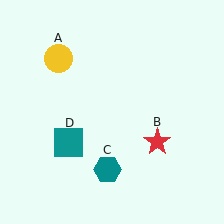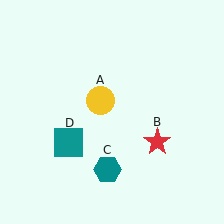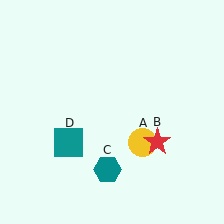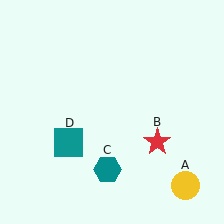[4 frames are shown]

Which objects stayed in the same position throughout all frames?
Red star (object B) and teal hexagon (object C) and teal square (object D) remained stationary.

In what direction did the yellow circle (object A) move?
The yellow circle (object A) moved down and to the right.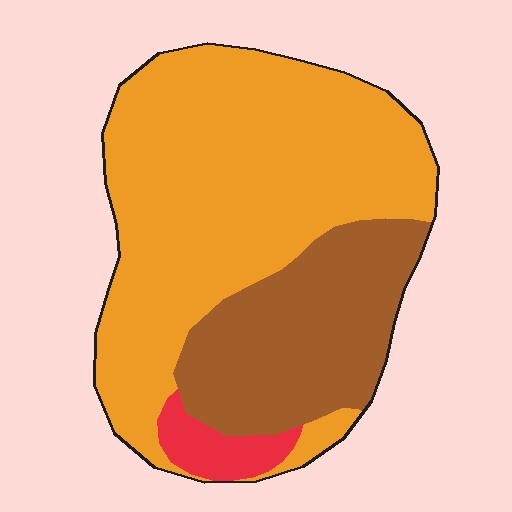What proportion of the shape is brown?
Brown covers about 30% of the shape.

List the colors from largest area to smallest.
From largest to smallest: orange, brown, red.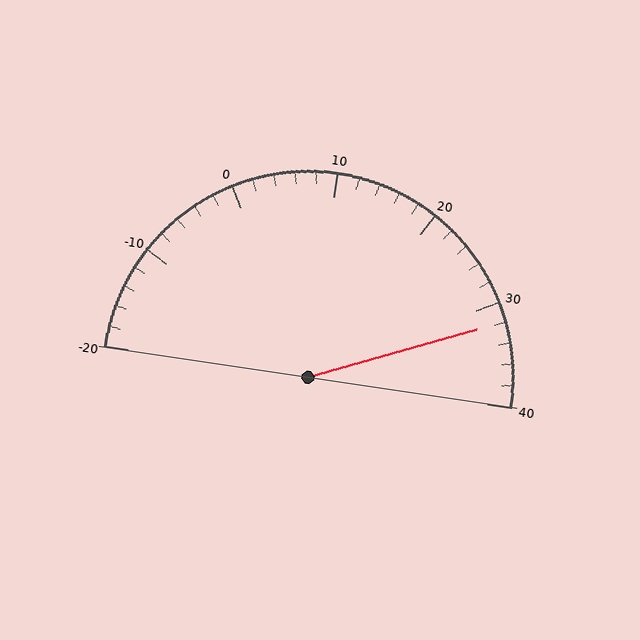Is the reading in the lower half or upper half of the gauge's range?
The reading is in the upper half of the range (-20 to 40).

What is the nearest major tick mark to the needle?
The nearest major tick mark is 30.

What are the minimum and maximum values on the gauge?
The gauge ranges from -20 to 40.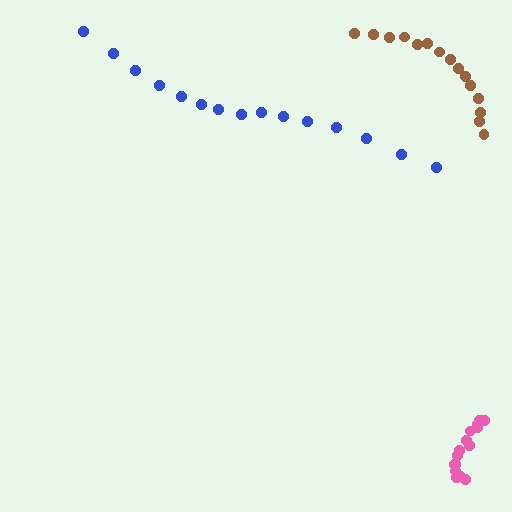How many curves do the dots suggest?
There are 3 distinct paths.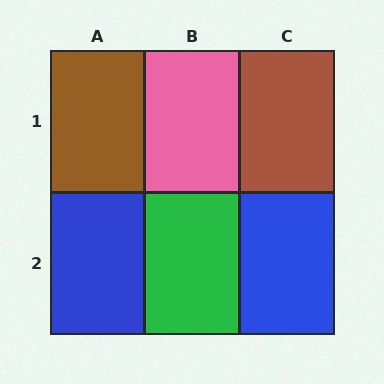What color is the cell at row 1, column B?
Pink.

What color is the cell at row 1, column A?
Brown.